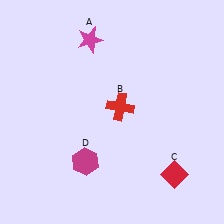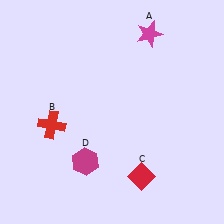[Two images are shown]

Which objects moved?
The objects that moved are: the magenta star (A), the red cross (B), the red diamond (C).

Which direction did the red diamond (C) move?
The red diamond (C) moved left.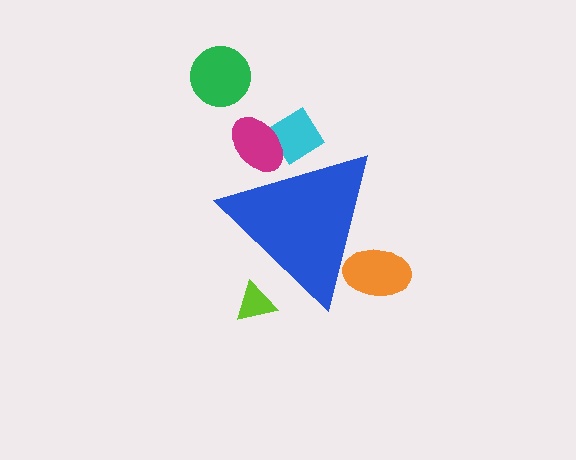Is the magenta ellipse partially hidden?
Yes, the magenta ellipse is partially hidden behind the blue triangle.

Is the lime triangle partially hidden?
Yes, the lime triangle is partially hidden behind the blue triangle.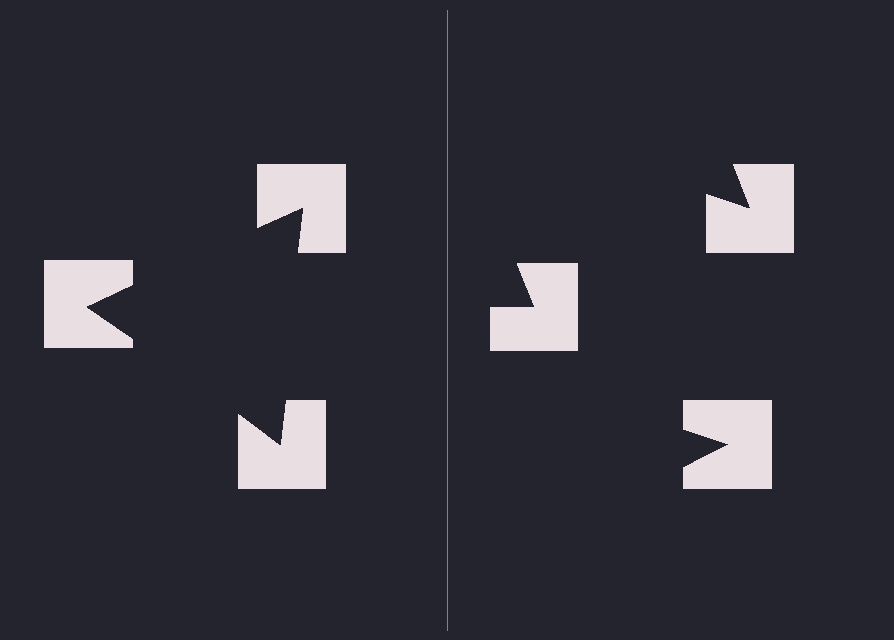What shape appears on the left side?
An illusory triangle.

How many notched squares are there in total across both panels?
6 — 3 on each side.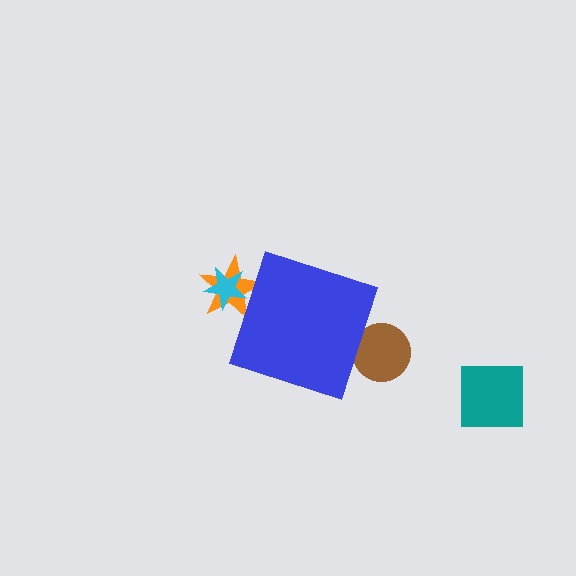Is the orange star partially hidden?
Yes, the orange star is partially hidden behind the blue diamond.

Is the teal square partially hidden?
No, the teal square is fully visible.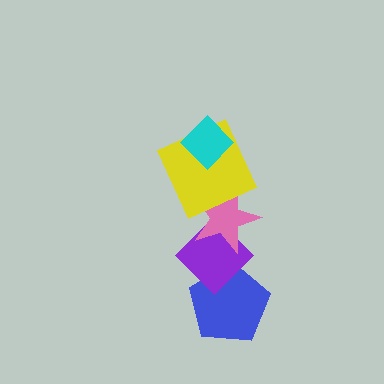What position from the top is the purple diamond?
The purple diamond is 4th from the top.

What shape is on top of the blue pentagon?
The purple diamond is on top of the blue pentagon.